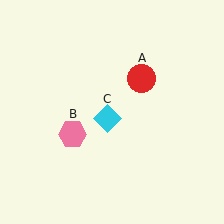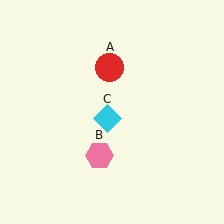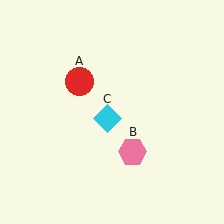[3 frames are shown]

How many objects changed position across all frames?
2 objects changed position: red circle (object A), pink hexagon (object B).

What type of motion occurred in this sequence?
The red circle (object A), pink hexagon (object B) rotated counterclockwise around the center of the scene.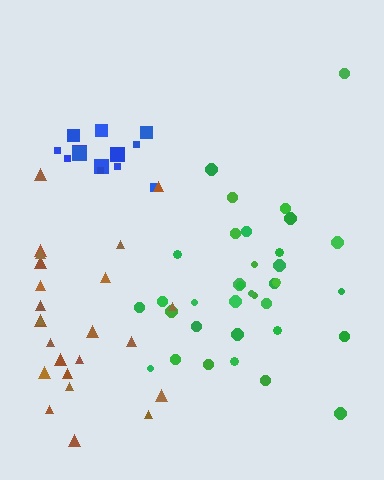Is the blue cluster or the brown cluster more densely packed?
Blue.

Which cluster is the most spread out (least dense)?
Brown.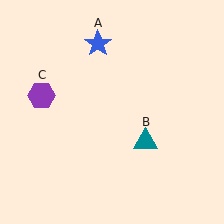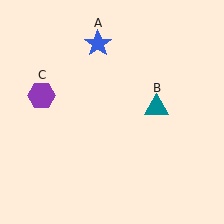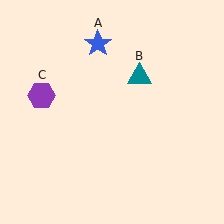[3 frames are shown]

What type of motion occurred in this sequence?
The teal triangle (object B) rotated counterclockwise around the center of the scene.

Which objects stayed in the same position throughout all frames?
Blue star (object A) and purple hexagon (object C) remained stationary.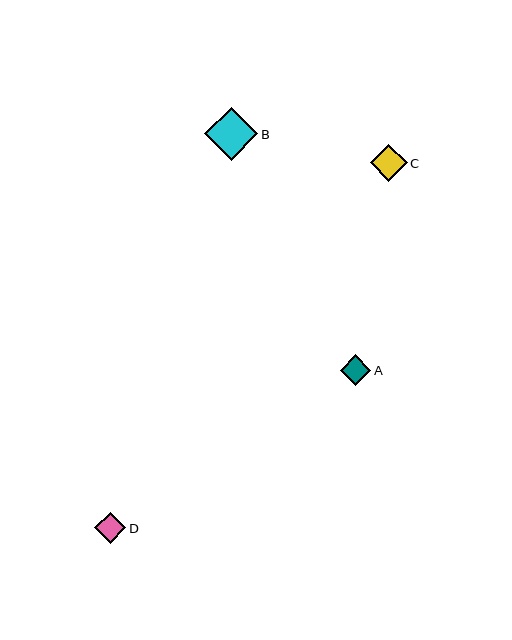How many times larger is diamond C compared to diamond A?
Diamond C is approximately 1.2 times the size of diamond A.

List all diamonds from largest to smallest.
From largest to smallest: B, C, D, A.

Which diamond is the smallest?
Diamond A is the smallest with a size of approximately 30 pixels.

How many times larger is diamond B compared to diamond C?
Diamond B is approximately 1.4 times the size of diamond C.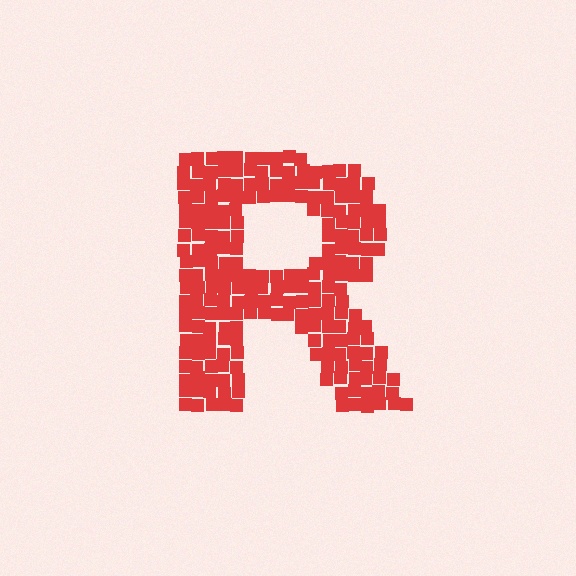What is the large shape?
The large shape is the letter R.